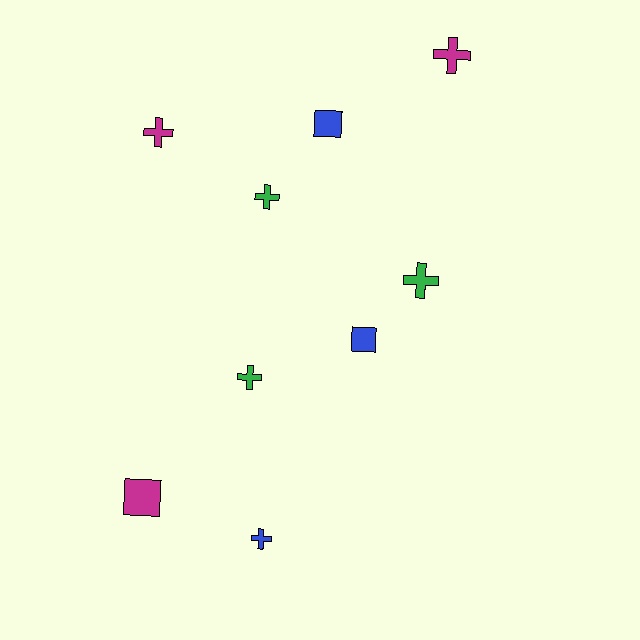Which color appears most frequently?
Magenta, with 3 objects.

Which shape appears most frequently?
Cross, with 6 objects.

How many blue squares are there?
There are 2 blue squares.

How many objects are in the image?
There are 9 objects.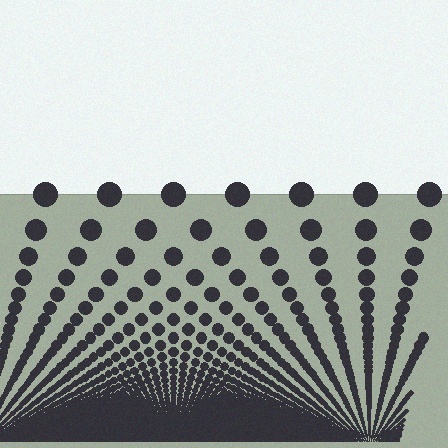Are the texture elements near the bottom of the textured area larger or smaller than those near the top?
Smaller. The gradient is inverted — elements near the bottom are smaller and denser.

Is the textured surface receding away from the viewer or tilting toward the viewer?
The surface appears to tilt toward the viewer. Texture elements get larger and sparser toward the top.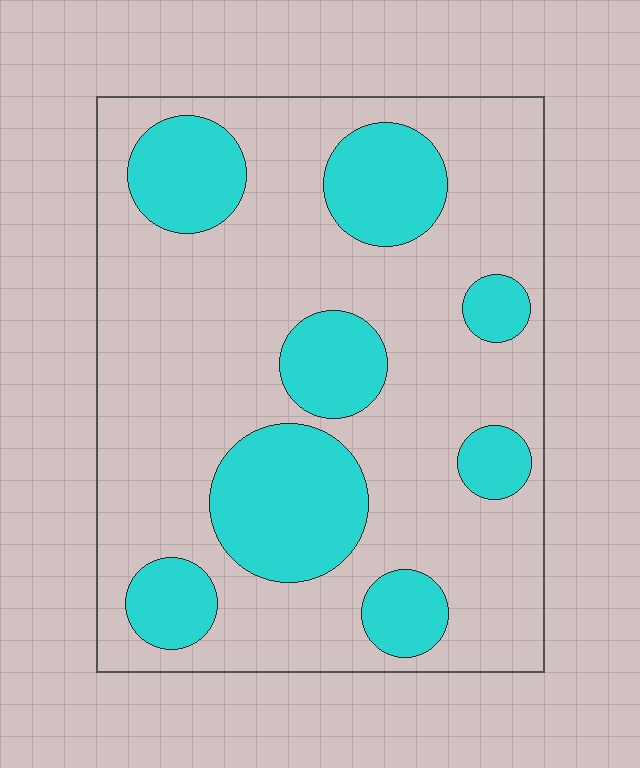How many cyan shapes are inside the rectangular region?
8.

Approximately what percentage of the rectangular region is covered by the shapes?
Approximately 30%.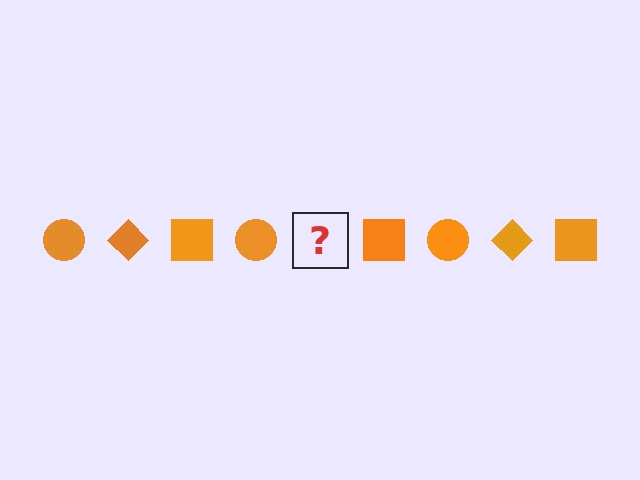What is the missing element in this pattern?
The missing element is an orange diamond.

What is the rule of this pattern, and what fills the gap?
The rule is that the pattern cycles through circle, diamond, square shapes in orange. The gap should be filled with an orange diamond.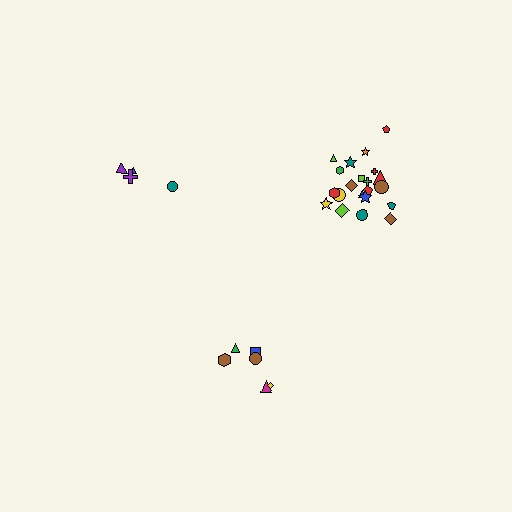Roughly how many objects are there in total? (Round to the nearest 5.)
Roughly 30 objects in total.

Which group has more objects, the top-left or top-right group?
The top-right group.